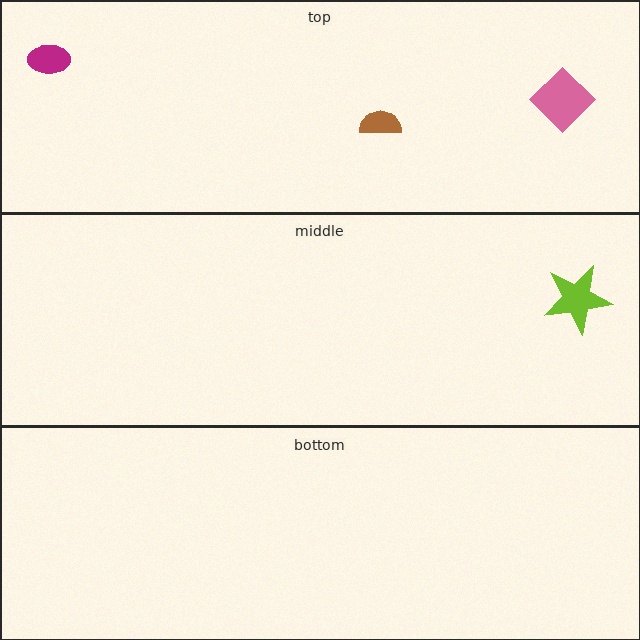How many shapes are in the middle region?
1.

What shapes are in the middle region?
The lime star.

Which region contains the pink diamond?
The top region.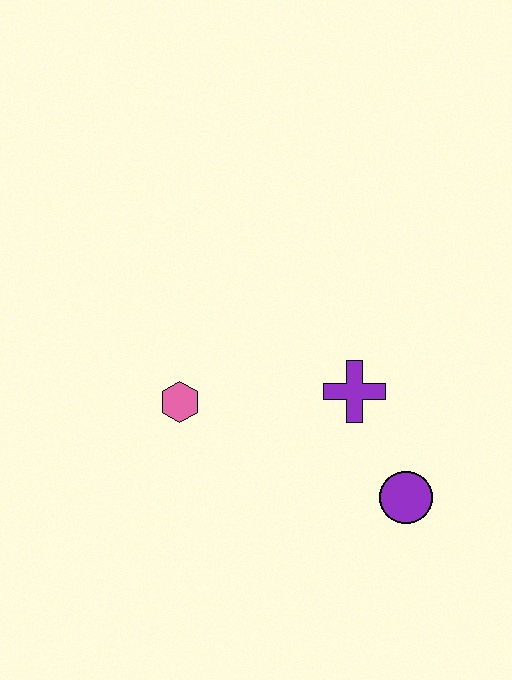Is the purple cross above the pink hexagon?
Yes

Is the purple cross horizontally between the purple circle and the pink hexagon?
Yes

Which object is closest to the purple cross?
The purple circle is closest to the purple cross.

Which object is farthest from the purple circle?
The pink hexagon is farthest from the purple circle.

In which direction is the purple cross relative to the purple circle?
The purple cross is above the purple circle.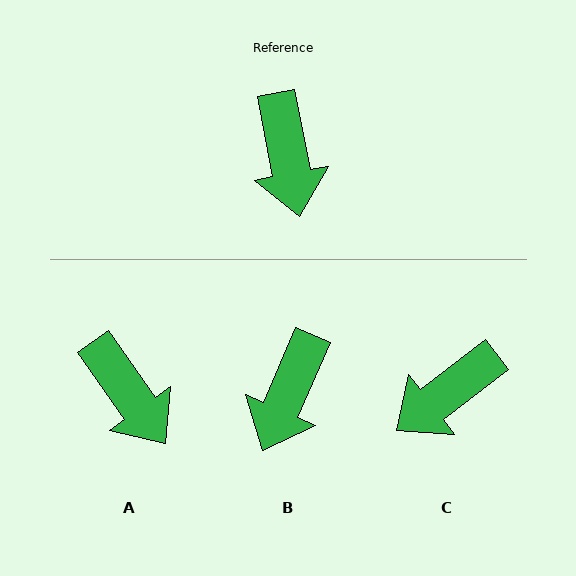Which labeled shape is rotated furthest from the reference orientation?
C, about 63 degrees away.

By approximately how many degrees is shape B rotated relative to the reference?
Approximately 34 degrees clockwise.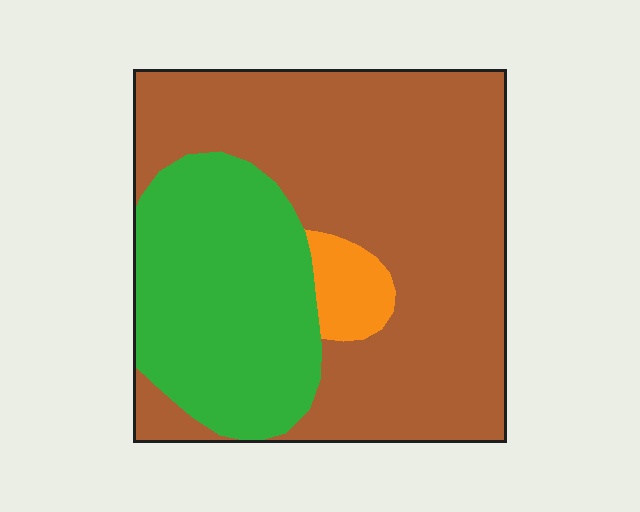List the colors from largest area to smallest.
From largest to smallest: brown, green, orange.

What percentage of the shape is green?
Green takes up about one third (1/3) of the shape.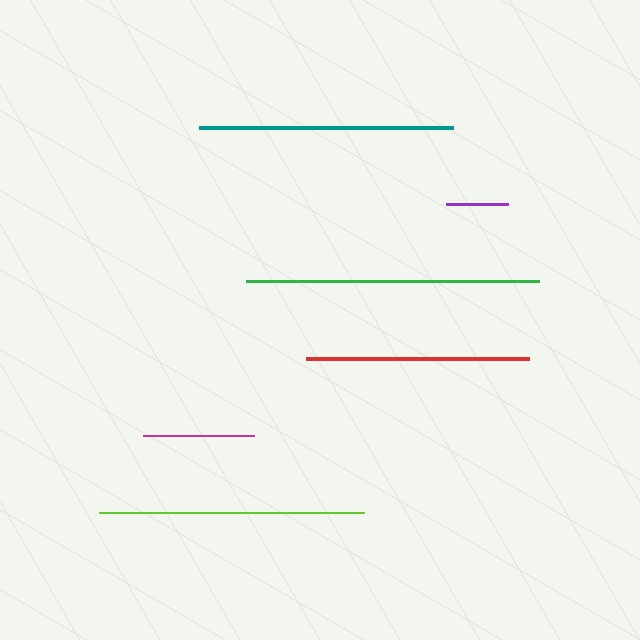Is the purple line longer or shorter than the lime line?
The lime line is longer than the purple line.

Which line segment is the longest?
The green line is the longest at approximately 293 pixels.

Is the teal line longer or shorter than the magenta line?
The teal line is longer than the magenta line.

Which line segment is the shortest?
The purple line is the shortest at approximately 62 pixels.